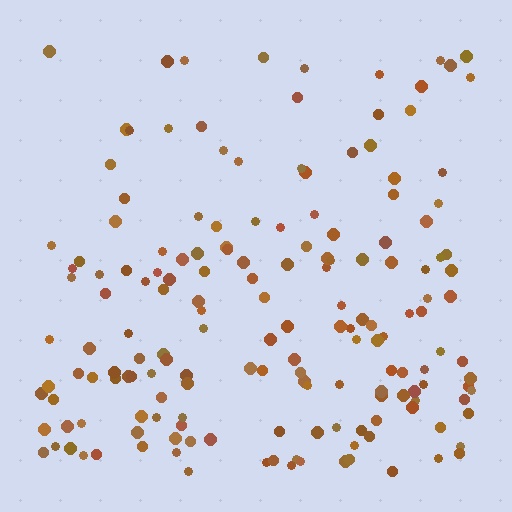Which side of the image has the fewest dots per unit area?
The top.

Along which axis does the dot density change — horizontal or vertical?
Vertical.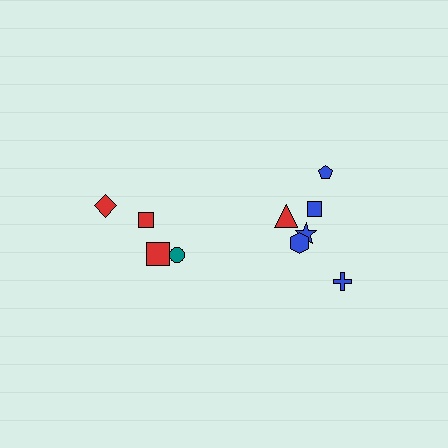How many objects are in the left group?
There are 4 objects.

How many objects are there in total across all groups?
There are 10 objects.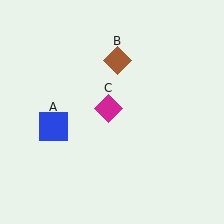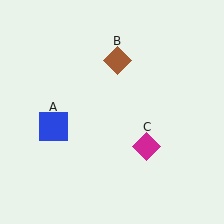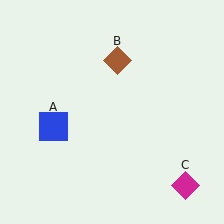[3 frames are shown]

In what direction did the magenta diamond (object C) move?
The magenta diamond (object C) moved down and to the right.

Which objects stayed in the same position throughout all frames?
Blue square (object A) and brown diamond (object B) remained stationary.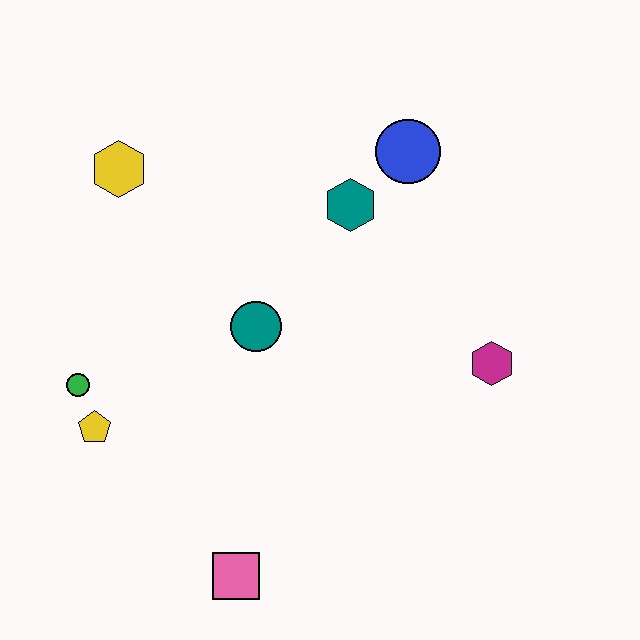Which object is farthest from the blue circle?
The pink square is farthest from the blue circle.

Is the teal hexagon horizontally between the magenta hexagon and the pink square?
Yes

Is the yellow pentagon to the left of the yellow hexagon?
Yes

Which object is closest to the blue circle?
The teal hexagon is closest to the blue circle.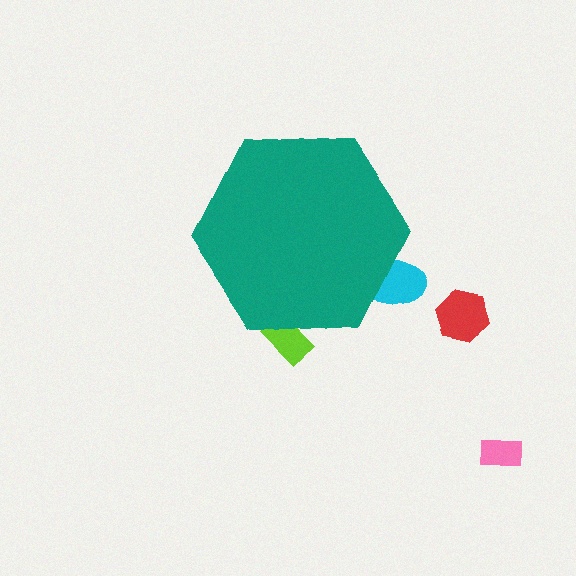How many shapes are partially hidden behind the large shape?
2 shapes are partially hidden.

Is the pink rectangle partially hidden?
No, the pink rectangle is fully visible.